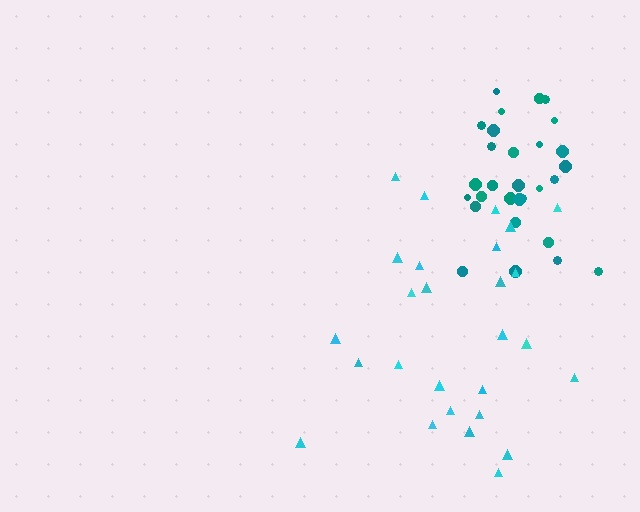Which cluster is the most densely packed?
Teal.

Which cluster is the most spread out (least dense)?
Cyan.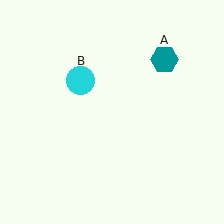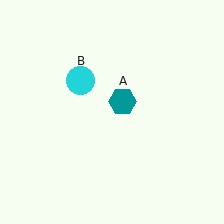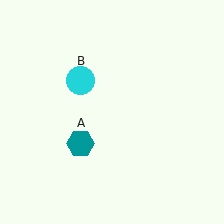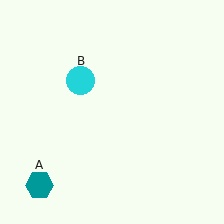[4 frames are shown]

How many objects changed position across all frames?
1 object changed position: teal hexagon (object A).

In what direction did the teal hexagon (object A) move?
The teal hexagon (object A) moved down and to the left.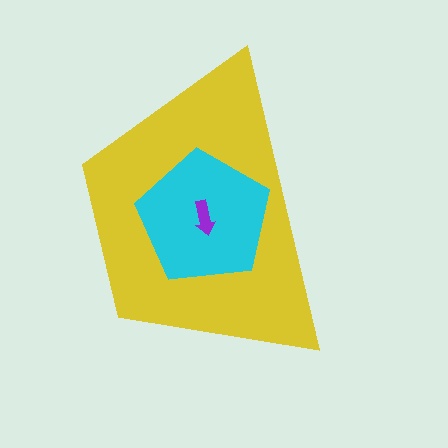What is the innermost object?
The purple arrow.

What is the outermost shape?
The yellow trapezoid.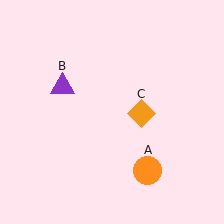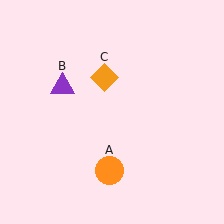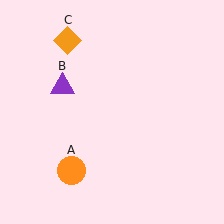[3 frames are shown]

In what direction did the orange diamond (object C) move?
The orange diamond (object C) moved up and to the left.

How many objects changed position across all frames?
2 objects changed position: orange circle (object A), orange diamond (object C).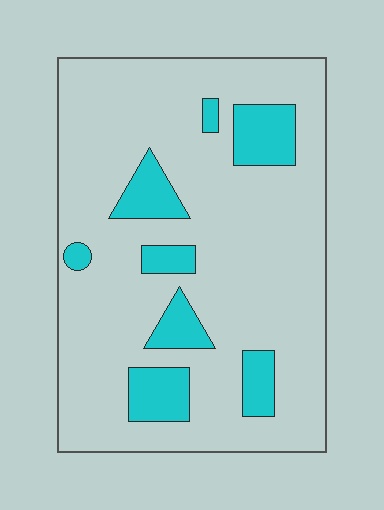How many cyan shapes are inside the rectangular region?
8.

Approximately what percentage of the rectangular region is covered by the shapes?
Approximately 15%.